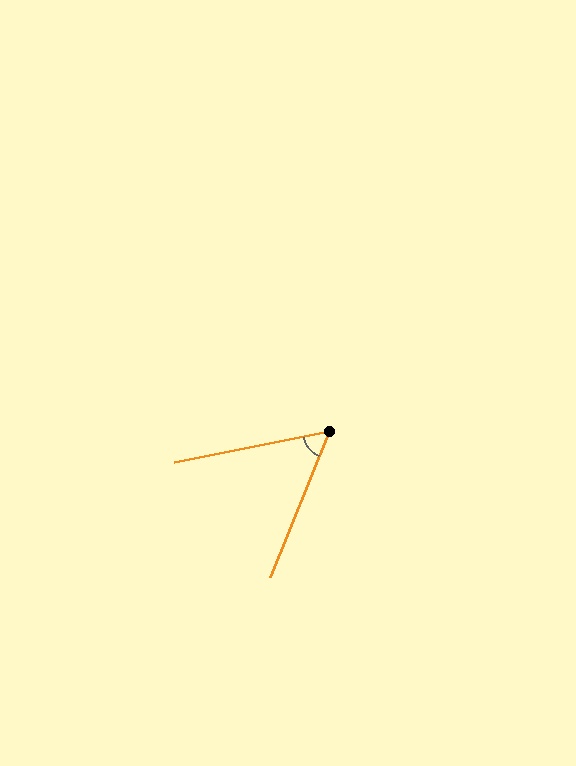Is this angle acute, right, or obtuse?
It is acute.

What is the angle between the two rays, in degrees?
Approximately 57 degrees.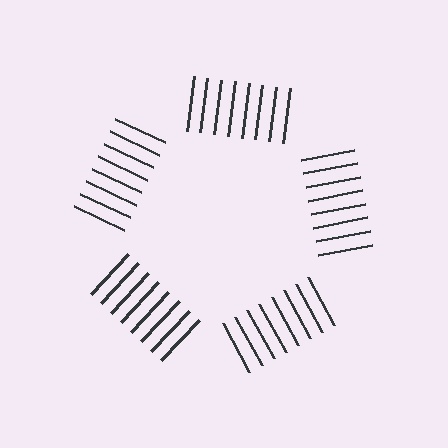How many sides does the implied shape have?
5 sides — the line-ends trace a pentagon.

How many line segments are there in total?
40 — 8 along each of the 5 edges.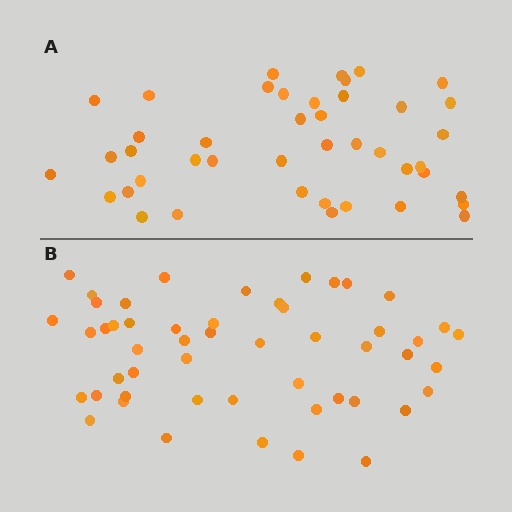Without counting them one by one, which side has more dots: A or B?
Region B (the bottom region) has more dots.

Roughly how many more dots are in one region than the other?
Region B has roughly 8 or so more dots than region A.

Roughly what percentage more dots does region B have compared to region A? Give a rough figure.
About 20% more.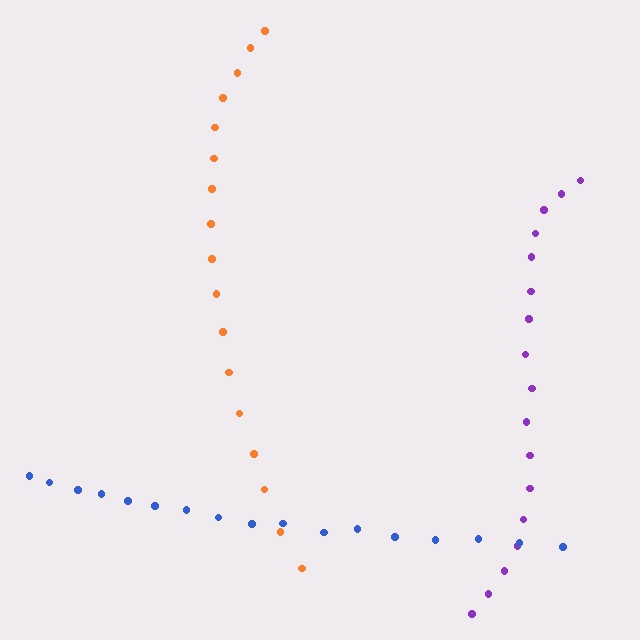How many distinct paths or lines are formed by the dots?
There are 3 distinct paths.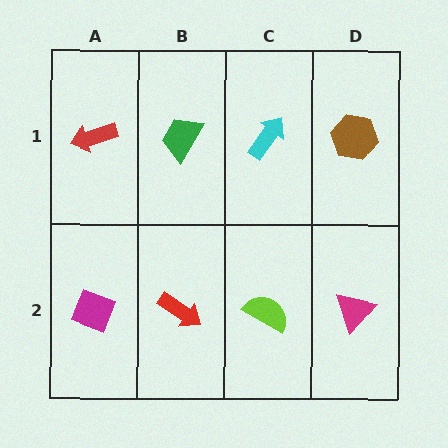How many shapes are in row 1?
4 shapes.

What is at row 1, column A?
A red arrow.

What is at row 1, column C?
A cyan arrow.